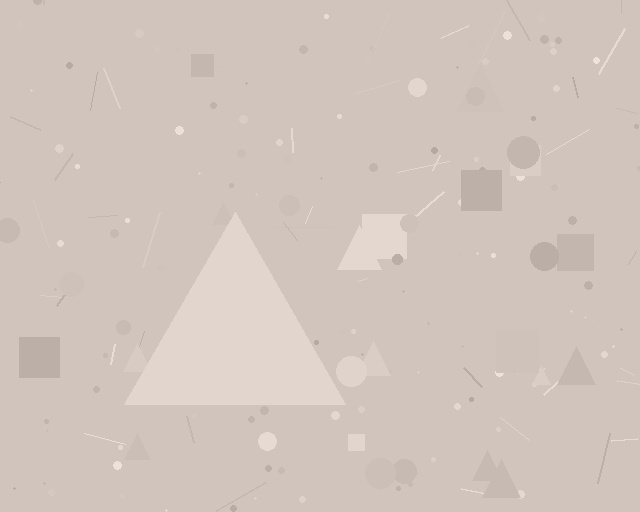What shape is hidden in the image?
A triangle is hidden in the image.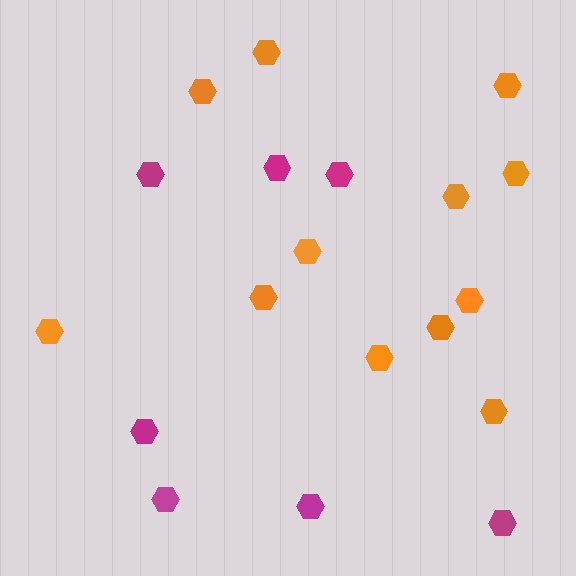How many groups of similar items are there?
There are 2 groups: one group of magenta hexagons (7) and one group of orange hexagons (12).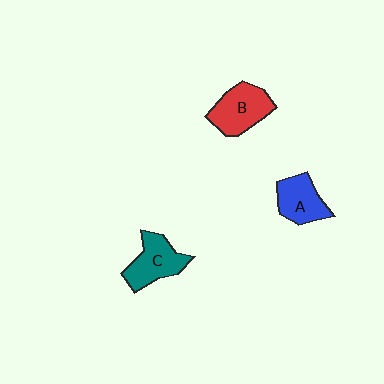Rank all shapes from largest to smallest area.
From largest to smallest: B (red), C (teal), A (blue).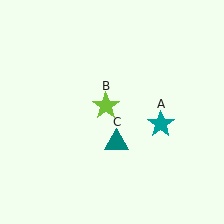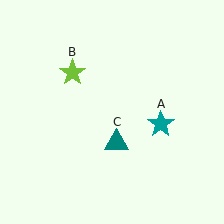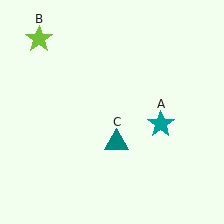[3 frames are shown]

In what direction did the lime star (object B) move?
The lime star (object B) moved up and to the left.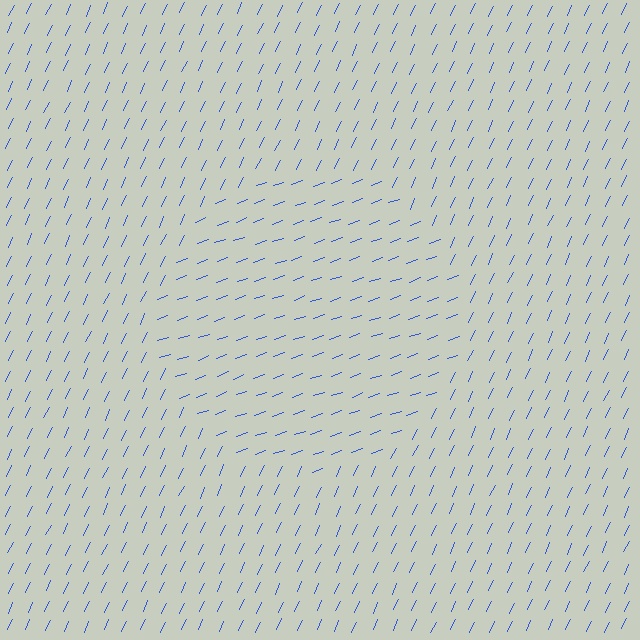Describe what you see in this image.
The image is filled with small blue line segments. A circle region in the image has lines oriented differently from the surrounding lines, creating a visible texture boundary.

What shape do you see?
I see a circle.